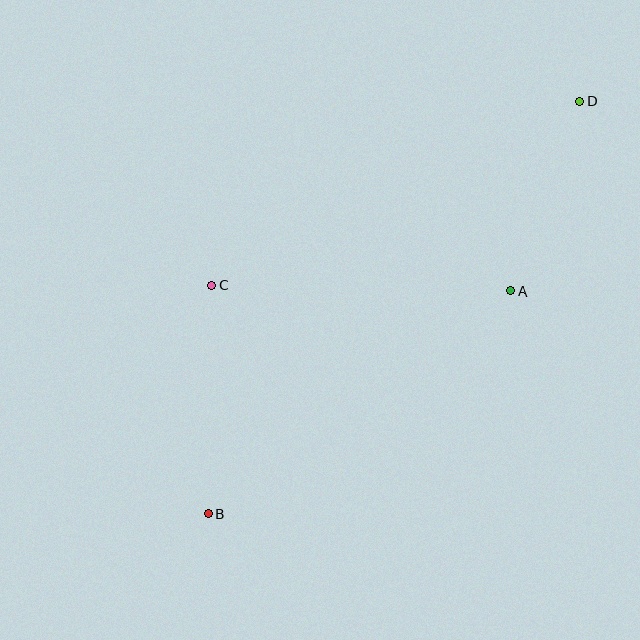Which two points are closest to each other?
Points A and D are closest to each other.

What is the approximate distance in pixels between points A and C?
The distance between A and C is approximately 299 pixels.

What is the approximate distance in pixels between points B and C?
The distance between B and C is approximately 228 pixels.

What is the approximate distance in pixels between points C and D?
The distance between C and D is approximately 412 pixels.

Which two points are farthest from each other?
Points B and D are farthest from each other.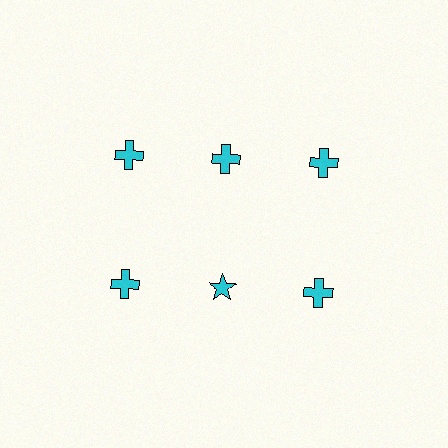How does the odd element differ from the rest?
It has a different shape: star instead of cross.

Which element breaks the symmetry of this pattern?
The cyan star in the second row, second from left column breaks the symmetry. All other shapes are cyan crosses.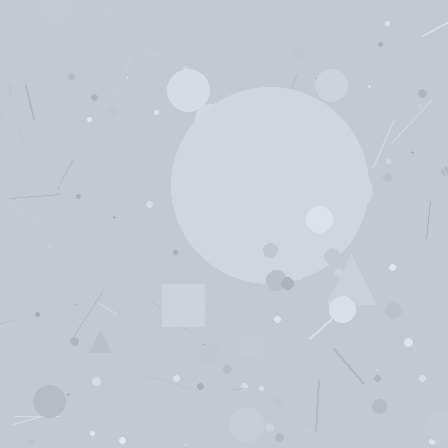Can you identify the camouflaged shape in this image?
The camouflaged shape is a circle.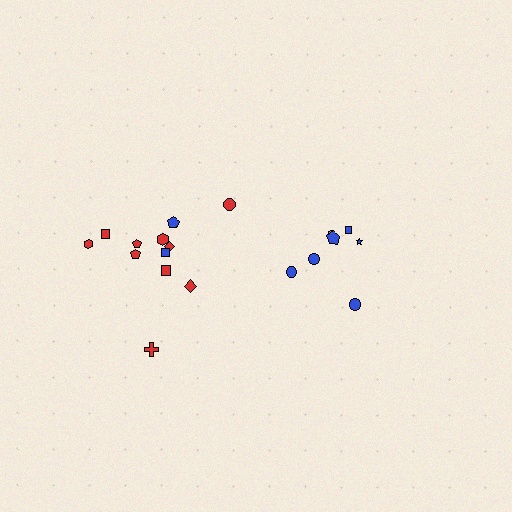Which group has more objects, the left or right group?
The left group.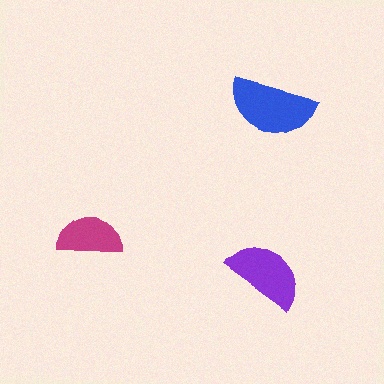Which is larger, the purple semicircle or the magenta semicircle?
The purple one.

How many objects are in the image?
There are 3 objects in the image.